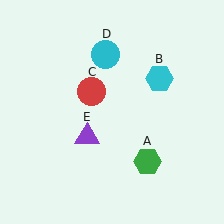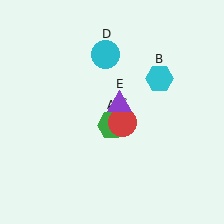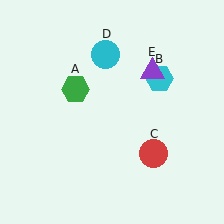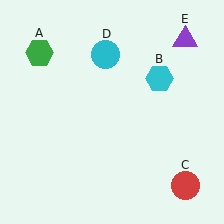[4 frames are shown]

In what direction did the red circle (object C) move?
The red circle (object C) moved down and to the right.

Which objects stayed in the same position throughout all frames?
Cyan hexagon (object B) and cyan circle (object D) remained stationary.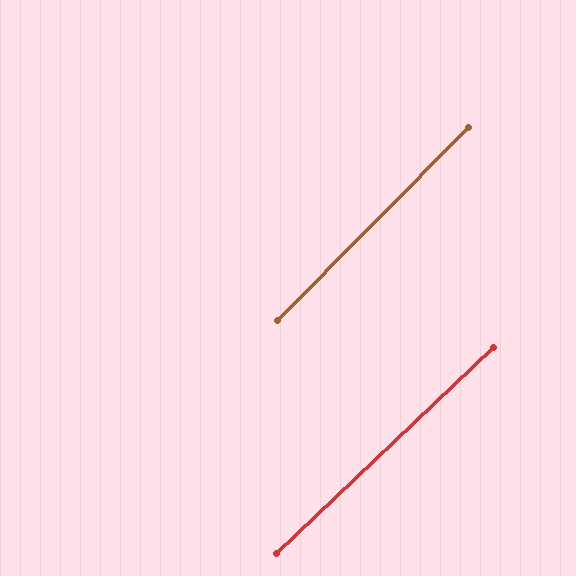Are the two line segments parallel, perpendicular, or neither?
Parallel — their directions differ by only 1.6°.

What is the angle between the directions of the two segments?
Approximately 2 degrees.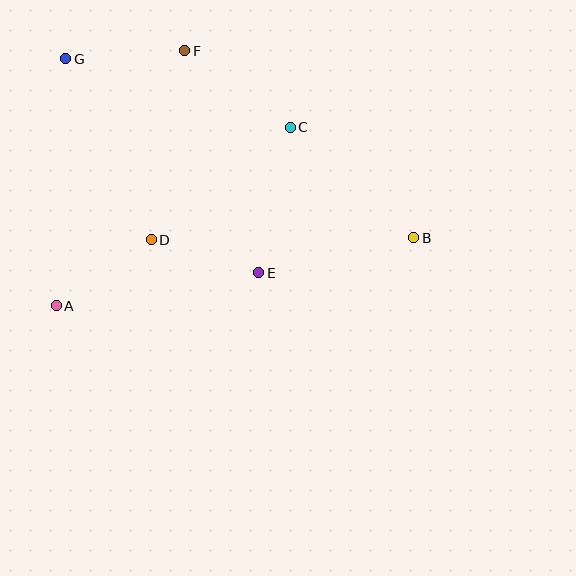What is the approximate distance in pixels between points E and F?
The distance between E and F is approximately 234 pixels.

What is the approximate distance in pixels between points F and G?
The distance between F and G is approximately 119 pixels.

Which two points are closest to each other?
Points D and E are closest to each other.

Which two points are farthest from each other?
Points B and G are farthest from each other.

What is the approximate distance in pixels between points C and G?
The distance between C and G is approximately 235 pixels.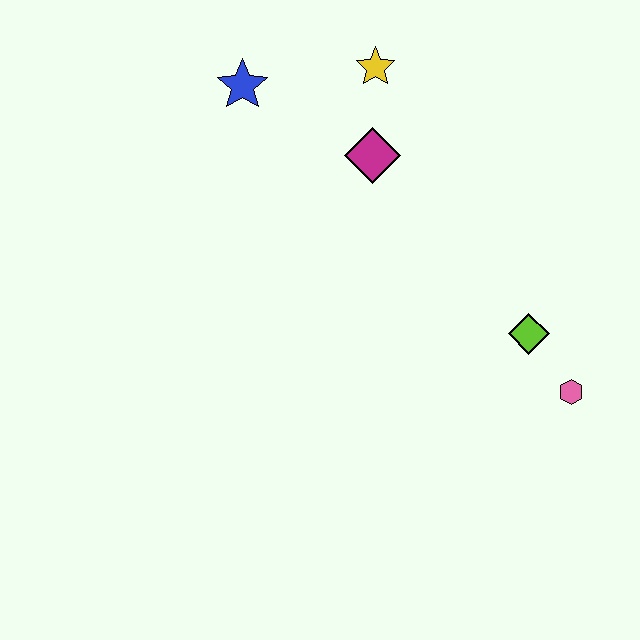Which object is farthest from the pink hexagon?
The blue star is farthest from the pink hexagon.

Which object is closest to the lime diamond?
The pink hexagon is closest to the lime diamond.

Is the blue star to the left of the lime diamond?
Yes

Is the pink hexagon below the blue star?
Yes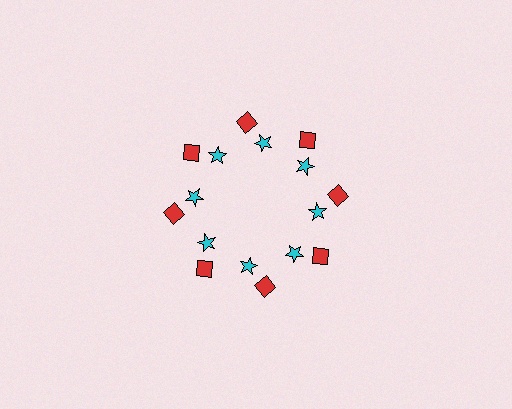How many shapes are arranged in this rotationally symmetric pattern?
There are 16 shapes, arranged in 8 groups of 2.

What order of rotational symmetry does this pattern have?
This pattern has 8-fold rotational symmetry.